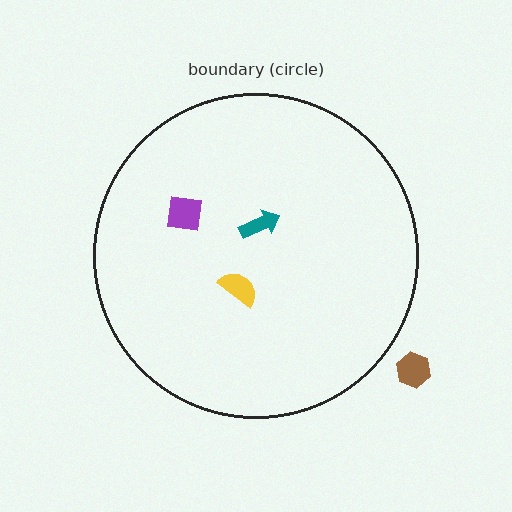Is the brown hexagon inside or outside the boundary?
Outside.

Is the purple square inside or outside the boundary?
Inside.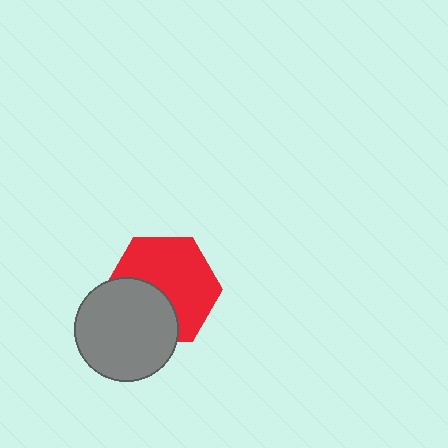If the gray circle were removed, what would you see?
You would see the complete red hexagon.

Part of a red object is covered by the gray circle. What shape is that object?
It is a hexagon.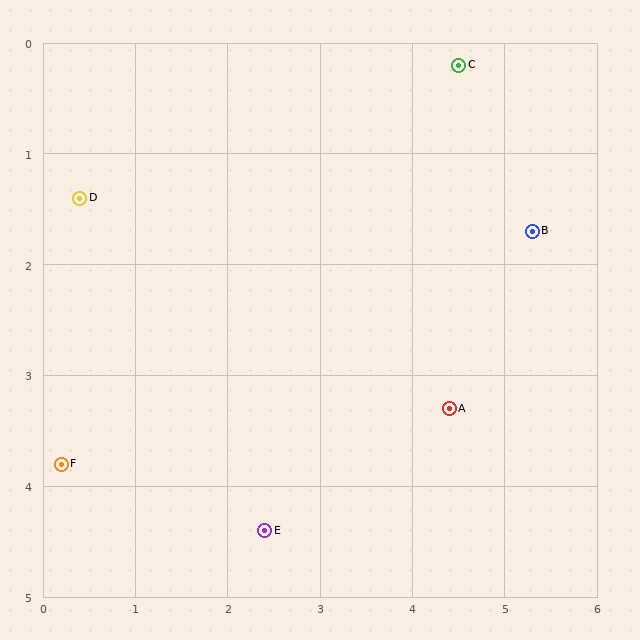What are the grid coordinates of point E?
Point E is at approximately (2.4, 4.4).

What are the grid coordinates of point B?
Point B is at approximately (5.3, 1.7).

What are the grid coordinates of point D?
Point D is at approximately (0.4, 1.4).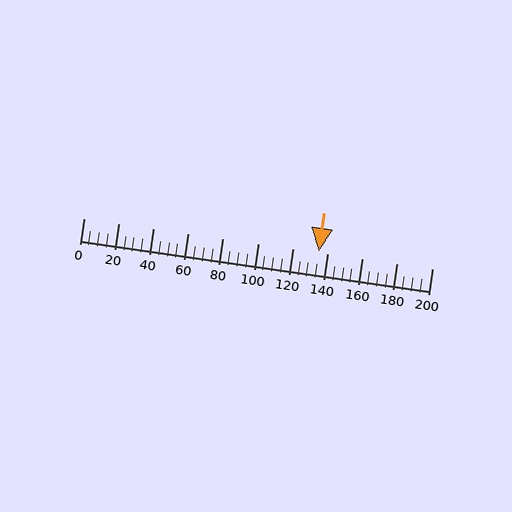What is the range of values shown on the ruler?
The ruler shows values from 0 to 200.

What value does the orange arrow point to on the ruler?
The orange arrow points to approximately 135.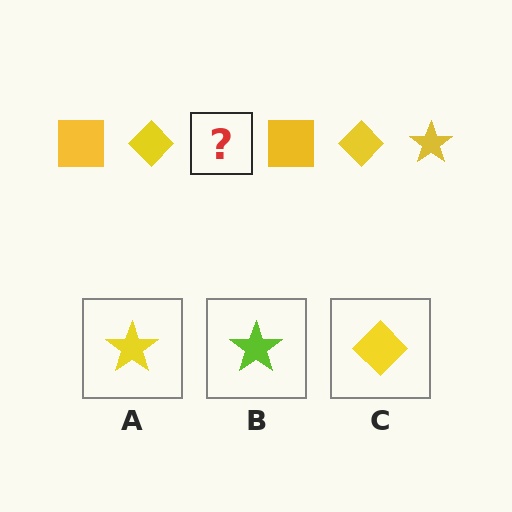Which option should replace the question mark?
Option A.